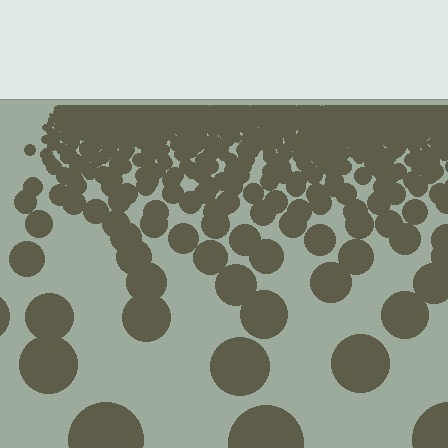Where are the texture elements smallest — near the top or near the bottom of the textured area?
Near the top.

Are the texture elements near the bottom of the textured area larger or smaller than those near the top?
Larger. Near the bottom, elements are closer to the viewer and appear at a bigger on-screen size.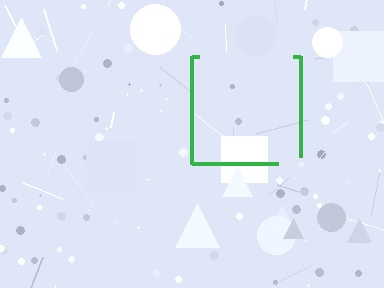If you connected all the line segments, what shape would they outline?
They would outline a square.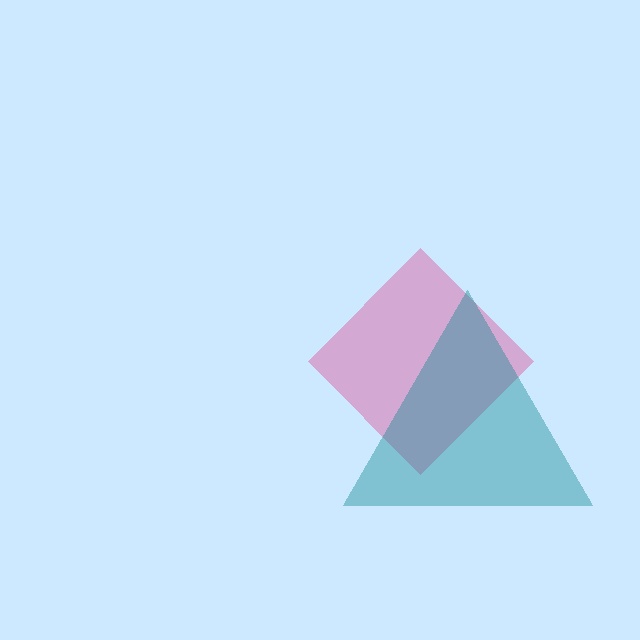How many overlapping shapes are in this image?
There are 2 overlapping shapes in the image.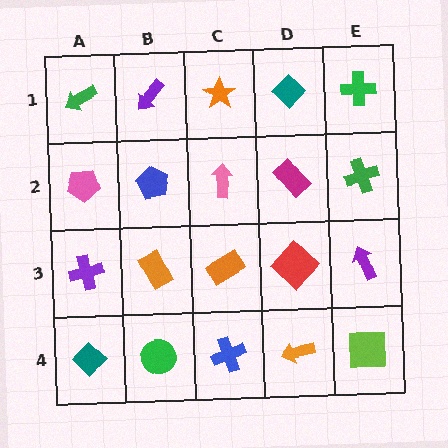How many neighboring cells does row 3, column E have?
3.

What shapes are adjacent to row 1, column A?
A pink pentagon (row 2, column A), a purple arrow (row 1, column B).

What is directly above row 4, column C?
An orange rectangle.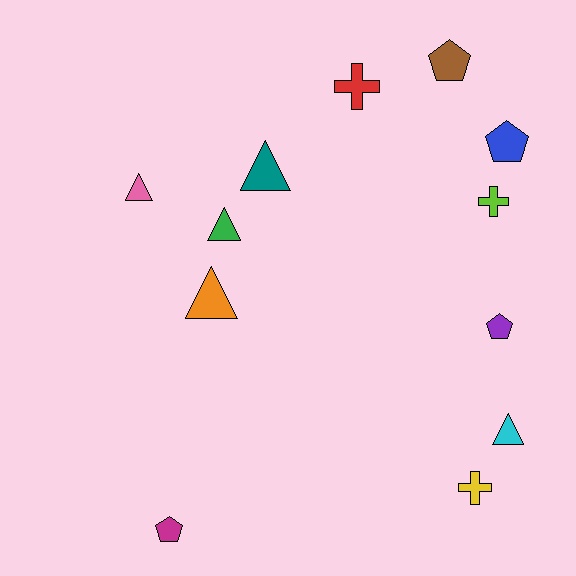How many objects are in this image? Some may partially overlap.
There are 12 objects.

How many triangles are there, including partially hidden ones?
There are 5 triangles.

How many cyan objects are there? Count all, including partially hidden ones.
There is 1 cyan object.